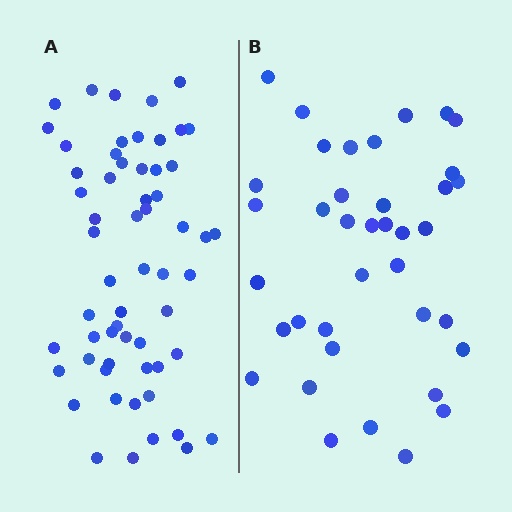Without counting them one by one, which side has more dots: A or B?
Region A (the left region) has more dots.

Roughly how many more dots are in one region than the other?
Region A has approximately 20 more dots than region B.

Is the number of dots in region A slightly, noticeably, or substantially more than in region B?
Region A has substantially more. The ratio is roughly 1.6 to 1.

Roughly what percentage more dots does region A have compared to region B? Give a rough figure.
About 55% more.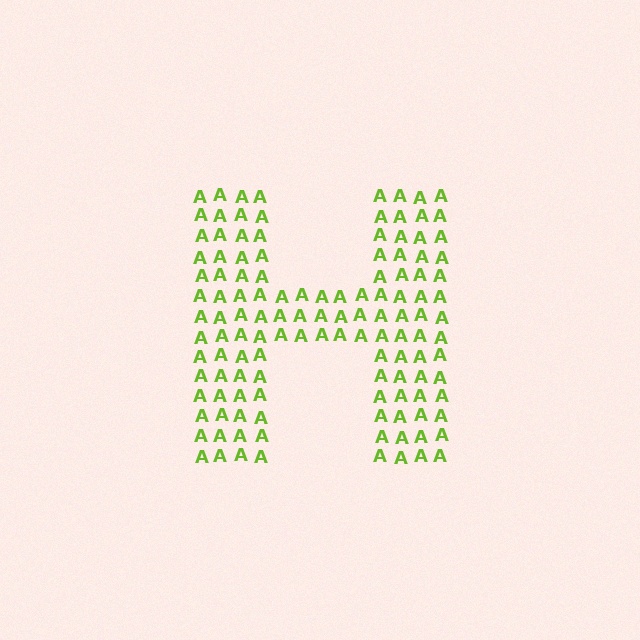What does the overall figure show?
The overall figure shows the letter H.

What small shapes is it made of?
It is made of small letter A's.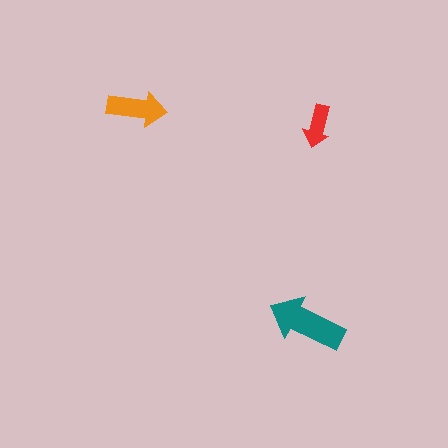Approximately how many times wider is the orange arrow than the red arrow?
About 1.5 times wider.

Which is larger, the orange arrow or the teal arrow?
The teal one.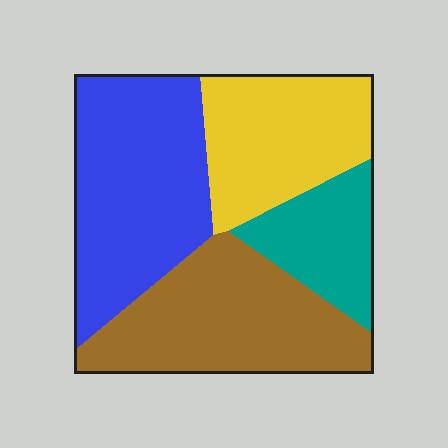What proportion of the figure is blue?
Blue covers around 35% of the figure.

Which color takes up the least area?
Teal, at roughly 15%.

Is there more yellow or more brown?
Brown.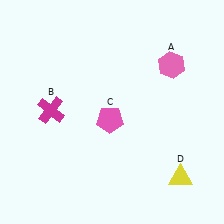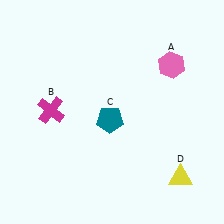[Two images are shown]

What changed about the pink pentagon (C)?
In Image 1, C is pink. In Image 2, it changed to teal.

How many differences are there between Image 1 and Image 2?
There is 1 difference between the two images.